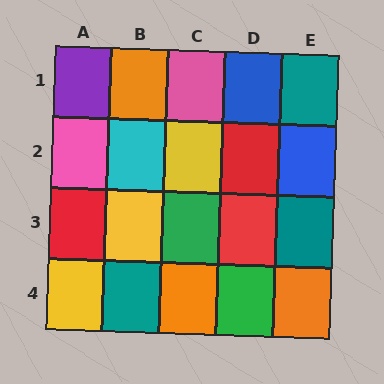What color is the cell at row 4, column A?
Yellow.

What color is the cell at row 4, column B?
Teal.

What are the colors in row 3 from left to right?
Red, yellow, green, red, teal.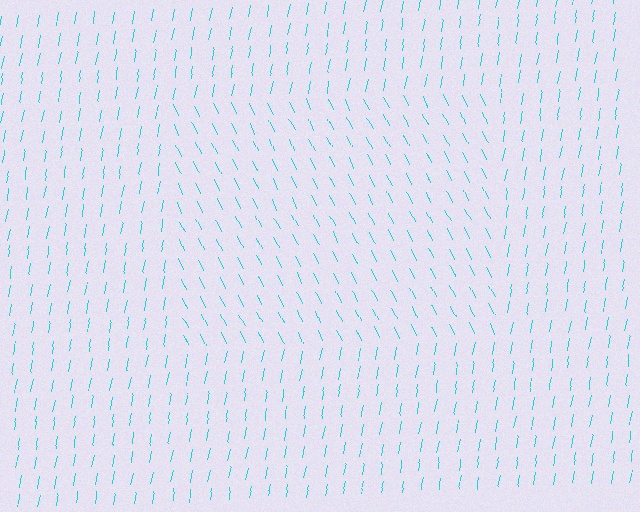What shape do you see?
I see a rectangle.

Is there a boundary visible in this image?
Yes, there is a texture boundary formed by a change in line orientation.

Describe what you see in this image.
The image is filled with small cyan line segments. A rectangle region in the image has lines oriented differently from the surrounding lines, creating a visible texture boundary.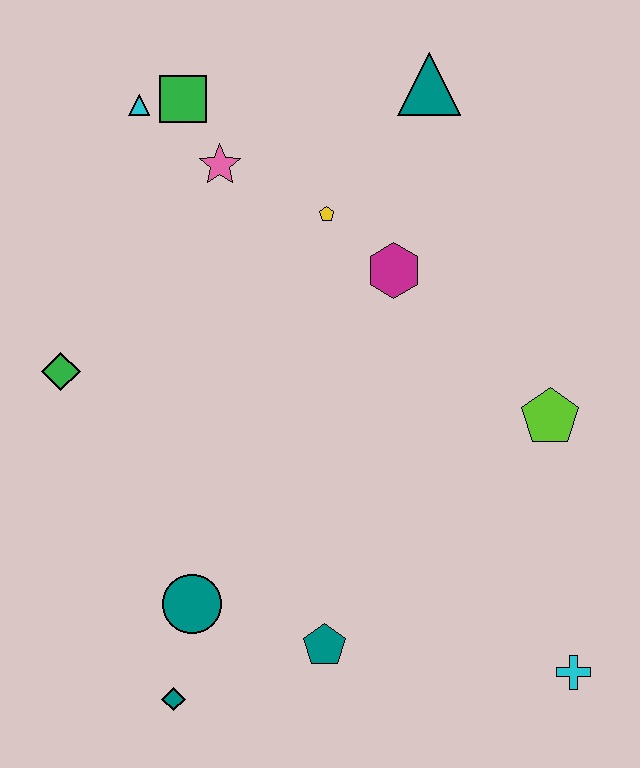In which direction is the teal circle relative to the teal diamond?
The teal circle is above the teal diamond.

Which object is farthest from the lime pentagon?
The cyan triangle is farthest from the lime pentagon.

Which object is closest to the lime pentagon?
The magenta hexagon is closest to the lime pentagon.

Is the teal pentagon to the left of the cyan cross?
Yes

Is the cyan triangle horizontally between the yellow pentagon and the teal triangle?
No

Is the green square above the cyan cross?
Yes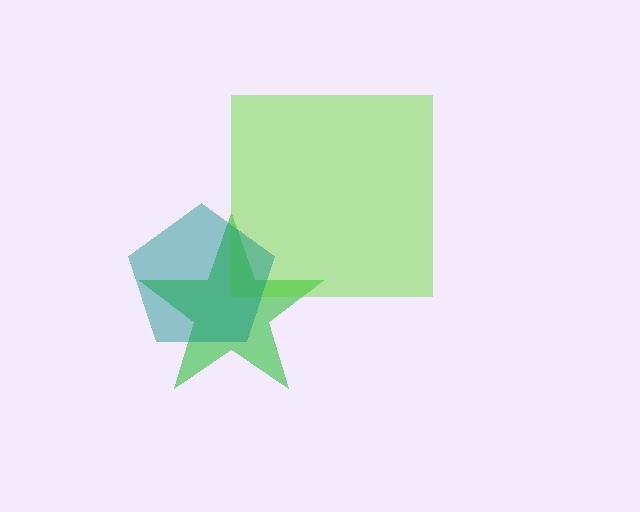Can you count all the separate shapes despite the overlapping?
Yes, there are 3 separate shapes.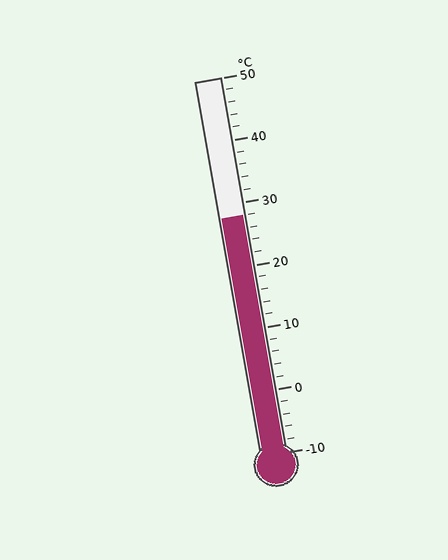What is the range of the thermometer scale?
The thermometer scale ranges from -10°C to 50°C.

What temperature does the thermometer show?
The thermometer shows approximately 28°C.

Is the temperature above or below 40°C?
The temperature is below 40°C.